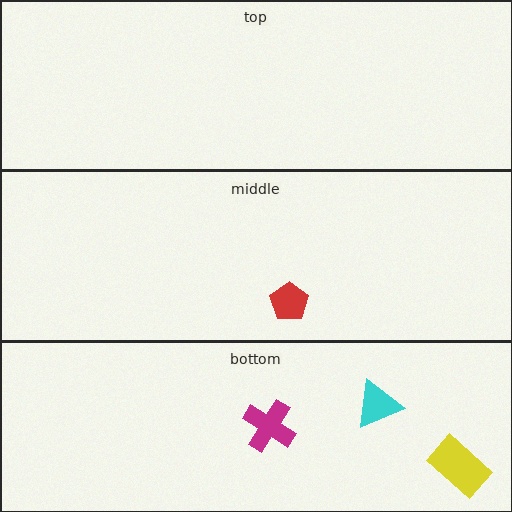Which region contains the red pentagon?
The middle region.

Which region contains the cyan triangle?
The bottom region.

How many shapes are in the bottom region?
3.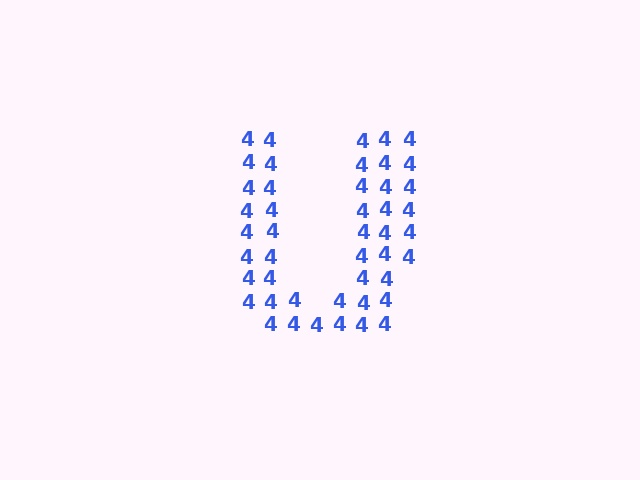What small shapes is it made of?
It is made of small digit 4's.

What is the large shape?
The large shape is the letter U.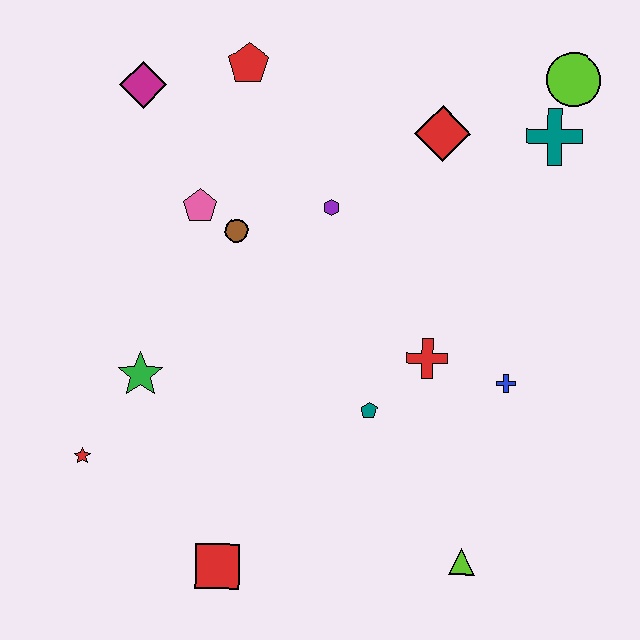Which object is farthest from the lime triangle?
The magenta diamond is farthest from the lime triangle.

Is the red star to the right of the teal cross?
No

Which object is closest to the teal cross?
The lime circle is closest to the teal cross.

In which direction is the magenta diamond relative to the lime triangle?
The magenta diamond is above the lime triangle.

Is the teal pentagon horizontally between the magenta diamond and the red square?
No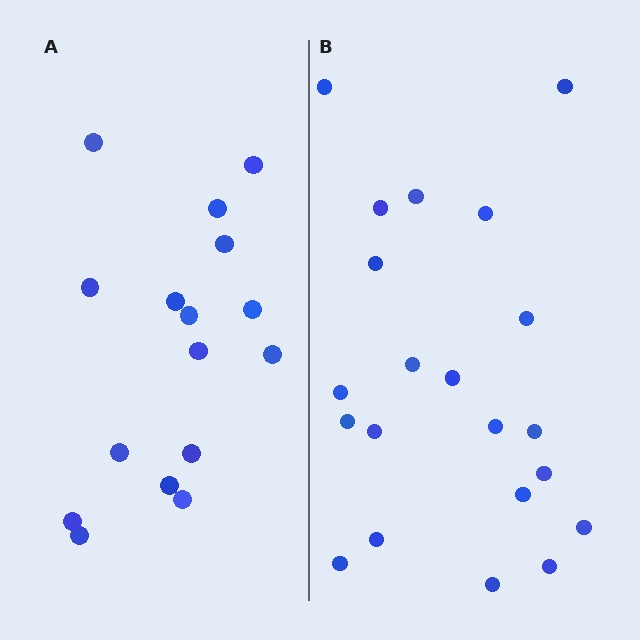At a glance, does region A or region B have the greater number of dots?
Region B (the right region) has more dots.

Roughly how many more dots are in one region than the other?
Region B has about 5 more dots than region A.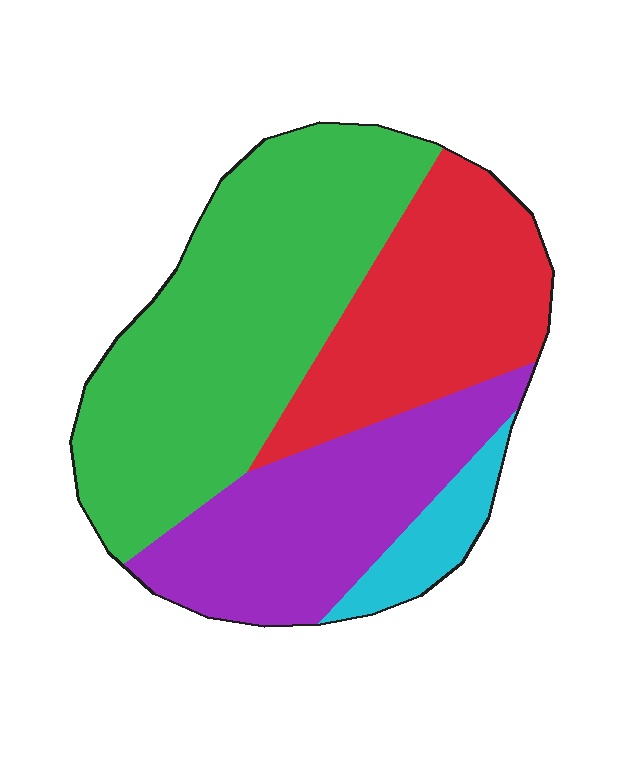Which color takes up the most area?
Green, at roughly 45%.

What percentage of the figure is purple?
Purple covers about 25% of the figure.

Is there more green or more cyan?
Green.